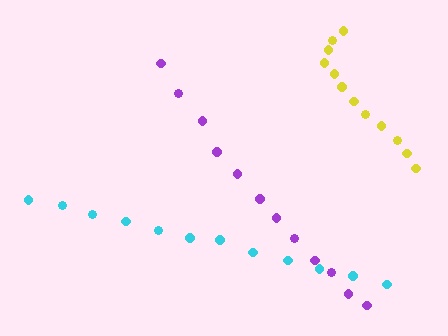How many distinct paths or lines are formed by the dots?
There are 3 distinct paths.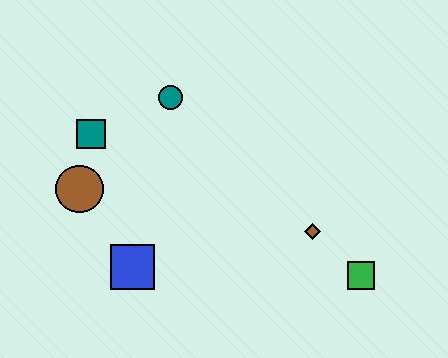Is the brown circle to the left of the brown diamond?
Yes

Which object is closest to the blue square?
The brown circle is closest to the blue square.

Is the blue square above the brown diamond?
No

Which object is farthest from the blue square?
The green square is farthest from the blue square.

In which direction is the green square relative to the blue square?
The green square is to the right of the blue square.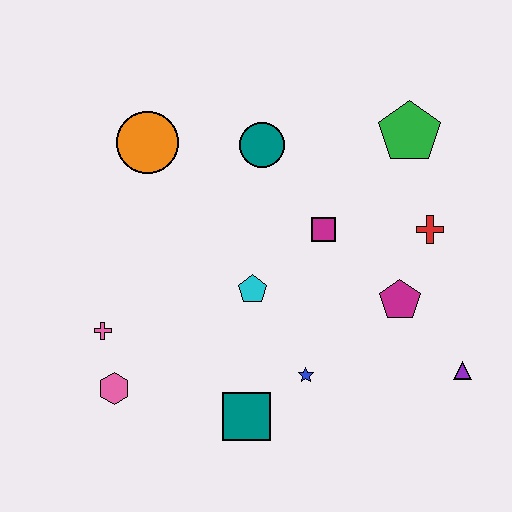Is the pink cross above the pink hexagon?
Yes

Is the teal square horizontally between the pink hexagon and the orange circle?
No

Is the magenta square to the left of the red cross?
Yes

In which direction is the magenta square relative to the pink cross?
The magenta square is to the right of the pink cross.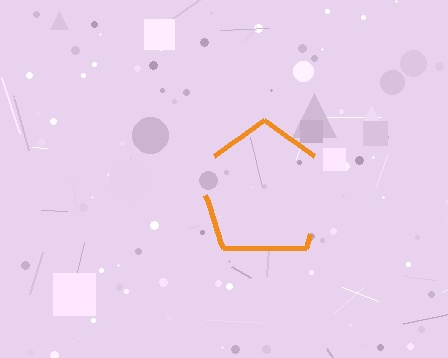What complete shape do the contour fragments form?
The contour fragments form a pentagon.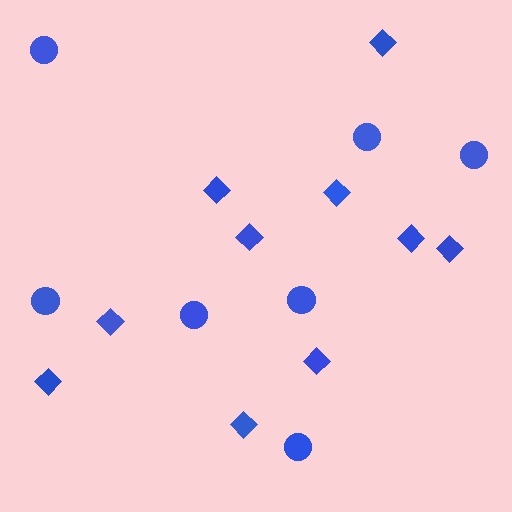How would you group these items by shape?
There are 2 groups: one group of diamonds (10) and one group of circles (7).